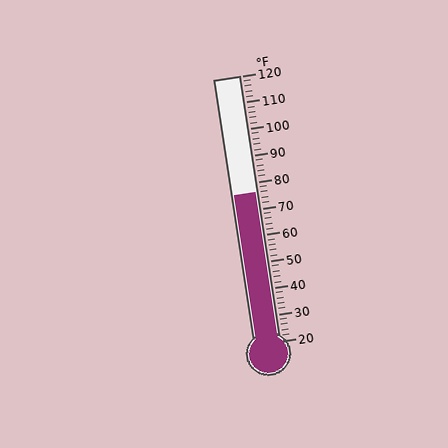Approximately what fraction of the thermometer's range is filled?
The thermometer is filled to approximately 55% of its range.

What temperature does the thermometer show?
The thermometer shows approximately 76°F.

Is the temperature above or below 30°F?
The temperature is above 30°F.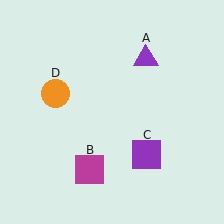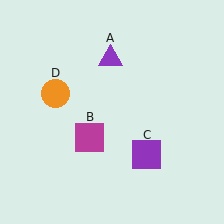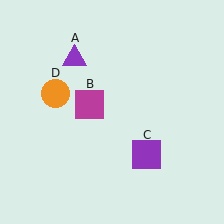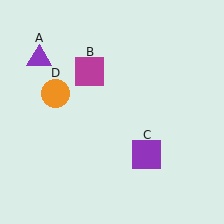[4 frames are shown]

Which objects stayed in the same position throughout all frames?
Purple square (object C) and orange circle (object D) remained stationary.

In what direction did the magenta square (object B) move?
The magenta square (object B) moved up.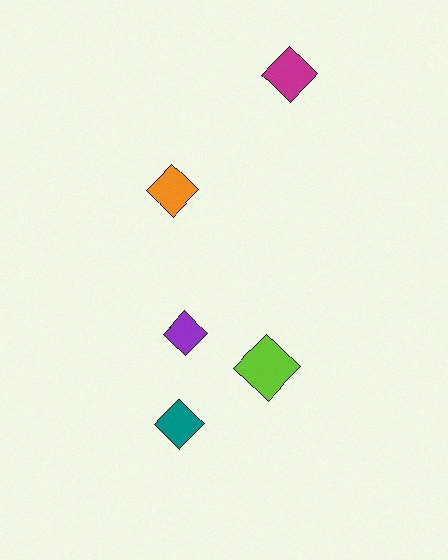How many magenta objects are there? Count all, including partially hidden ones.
There is 1 magenta object.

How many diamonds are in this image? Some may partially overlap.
There are 5 diamonds.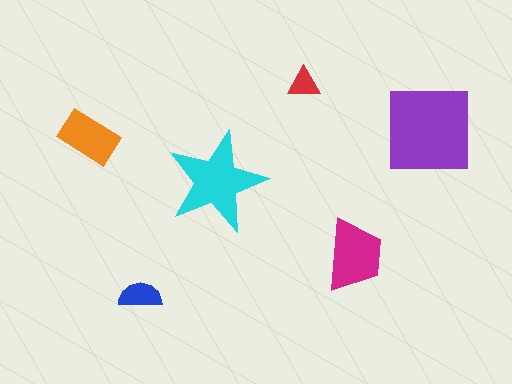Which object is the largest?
The purple square.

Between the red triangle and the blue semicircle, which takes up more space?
The blue semicircle.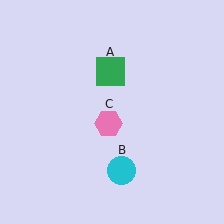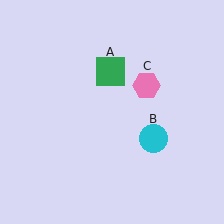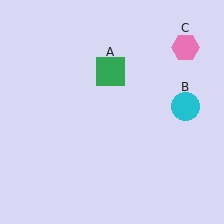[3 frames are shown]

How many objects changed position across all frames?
2 objects changed position: cyan circle (object B), pink hexagon (object C).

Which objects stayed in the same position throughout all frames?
Green square (object A) remained stationary.